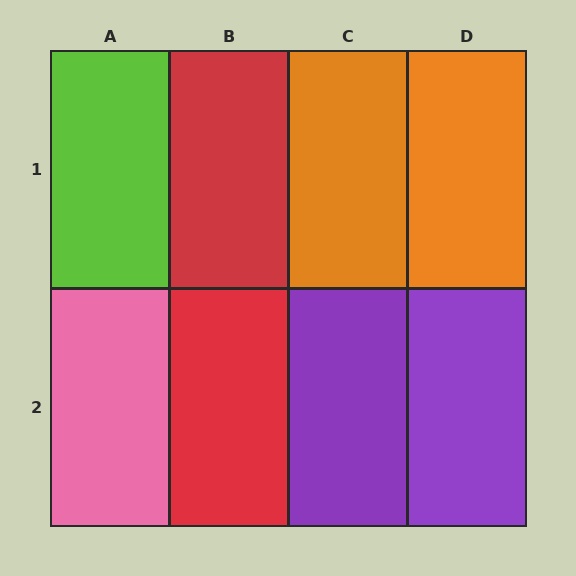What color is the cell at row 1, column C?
Orange.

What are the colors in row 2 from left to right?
Pink, red, purple, purple.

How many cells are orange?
2 cells are orange.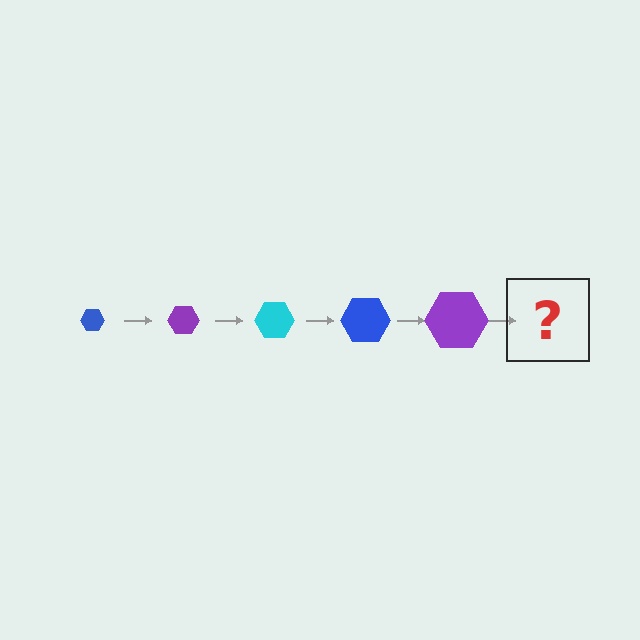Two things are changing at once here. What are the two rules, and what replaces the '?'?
The two rules are that the hexagon grows larger each step and the color cycles through blue, purple, and cyan. The '?' should be a cyan hexagon, larger than the previous one.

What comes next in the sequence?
The next element should be a cyan hexagon, larger than the previous one.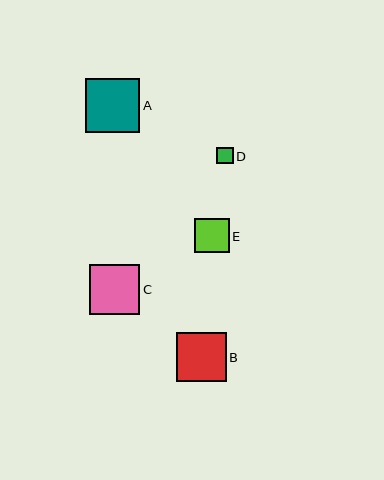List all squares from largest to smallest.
From largest to smallest: A, C, B, E, D.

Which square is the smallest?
Square D is the smallest with a size of approximately 16 pixels.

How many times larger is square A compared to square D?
Square A is approximately 3.3 times the size of square D.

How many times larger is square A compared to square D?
Square A is approximately 3.3 times the size of square D.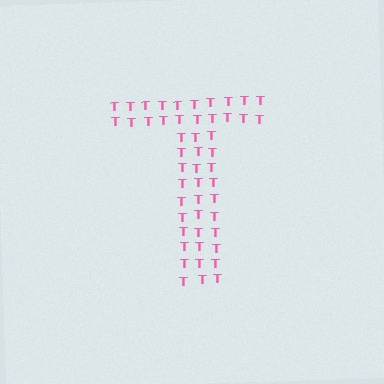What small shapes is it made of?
It is made of small letter T's.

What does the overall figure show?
The overall figure shows the letter T.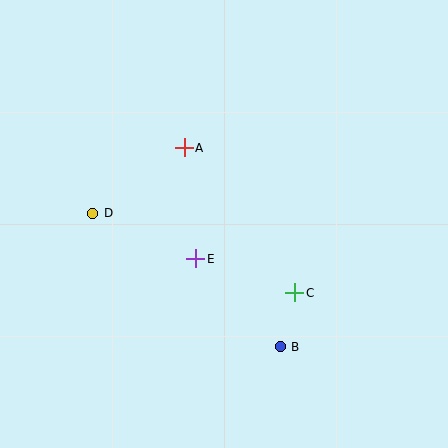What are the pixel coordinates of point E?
Point E is at (196, 259).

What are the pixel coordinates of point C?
Point C is at (295, 293).